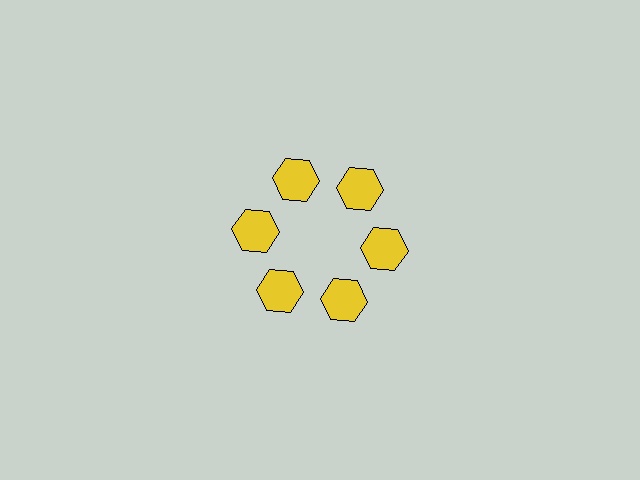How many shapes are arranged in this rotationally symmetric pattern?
There are 6 shapes, arranged in 6 groups of 1.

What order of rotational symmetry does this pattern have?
This pattern has 6-fold rotational symmetry.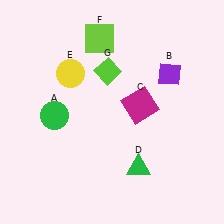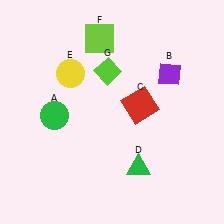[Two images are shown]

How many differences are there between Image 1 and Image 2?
There is 1 difference between the two images.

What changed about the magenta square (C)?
In Image 1, C is magenta. In Image 2, it changed to red.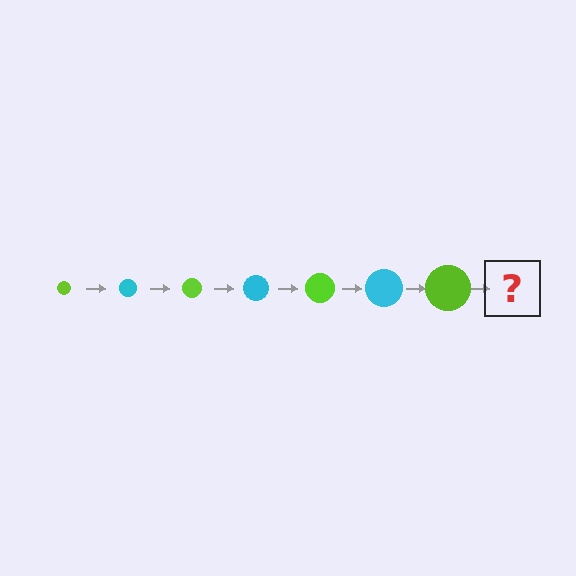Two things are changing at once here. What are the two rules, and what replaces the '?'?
The two rules are that the circle grows larger each step and the color cycles through lime and cyan. The '?' should be a cyan circle, larger than the previous one.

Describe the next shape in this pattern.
It should be a cyan circle, larger than the previous one.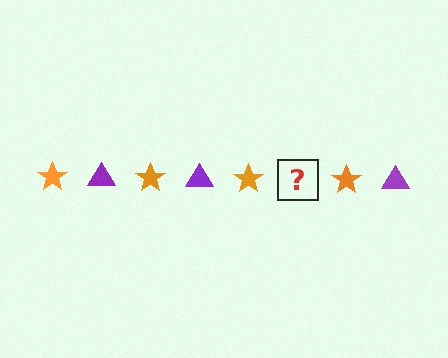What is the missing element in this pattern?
The missing element is a purple triangle.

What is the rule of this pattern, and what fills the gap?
The rule is that the pattern alternates between orange star and purple triangle. The gap should be filled with a purple triangle.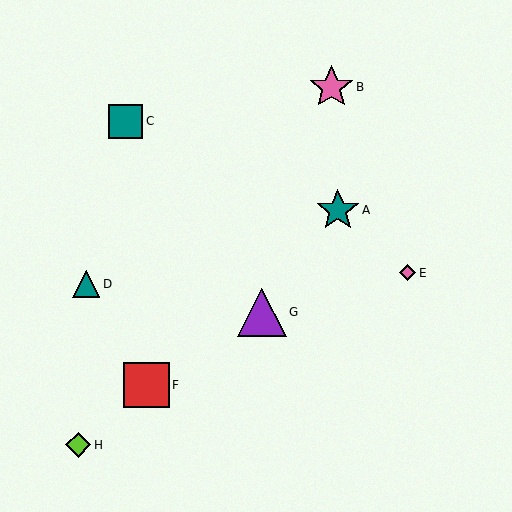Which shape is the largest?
The purple triangle (labeled G) is the largest.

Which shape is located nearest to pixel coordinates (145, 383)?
The red square (labeled F) at (146, 385) is nearest to that location.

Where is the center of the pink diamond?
The center of the pink diamond is at (407, 273).